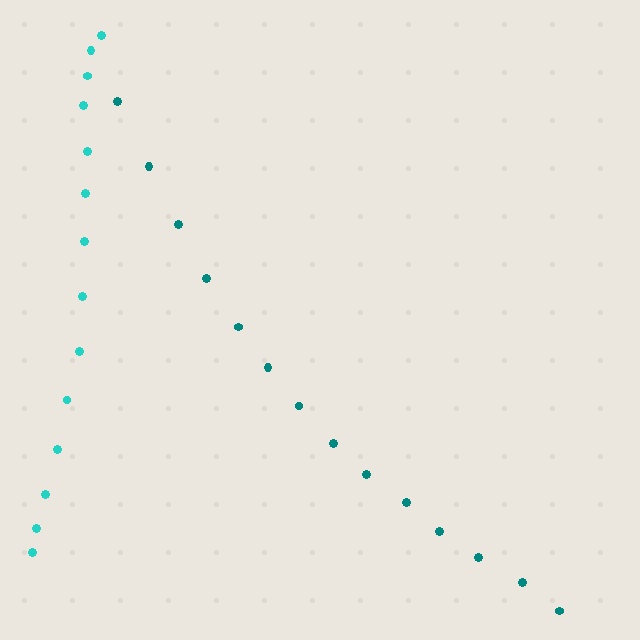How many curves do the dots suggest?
There are 2 distinct paths.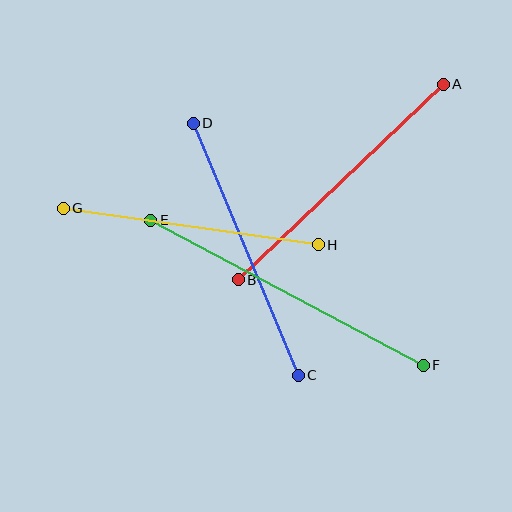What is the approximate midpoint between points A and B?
The midpoint is at approximately (341, 182) pixels.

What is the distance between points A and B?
The distance is approximately 283 pixels.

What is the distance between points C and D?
The distance is approximately 273 pixels.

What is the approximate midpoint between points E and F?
The midpoint is at approximately (287, 293) pixels.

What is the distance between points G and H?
The distance is approximately 258 pixels.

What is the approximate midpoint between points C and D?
The midpoint is at approximately (246, 249) pixels.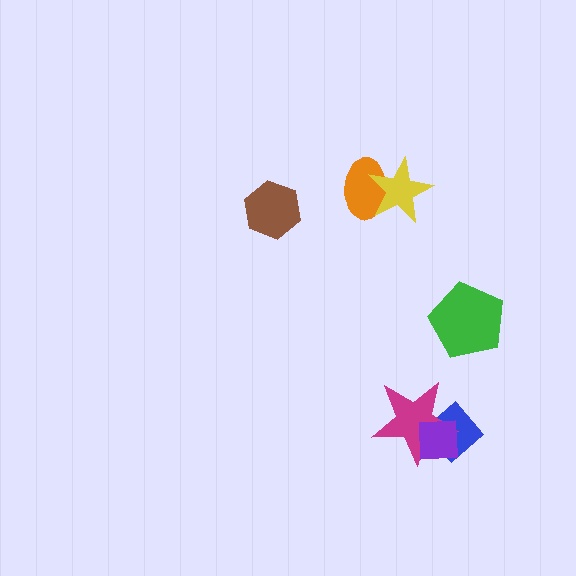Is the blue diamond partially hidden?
Yes, it is partially covered by another shape.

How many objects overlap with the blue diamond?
2 objects overlap with the blue diamond.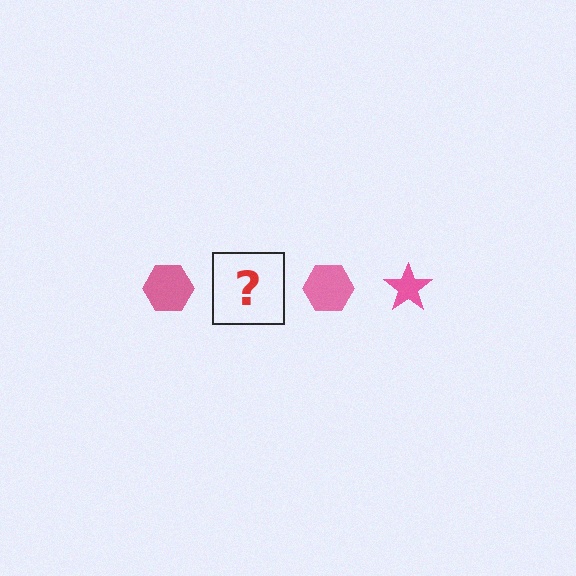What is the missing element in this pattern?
The missing element is a pink star.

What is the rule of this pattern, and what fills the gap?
The rule is that the pattern cycles through hexagon, star shapes in pink. The gap should be filled with a pink star.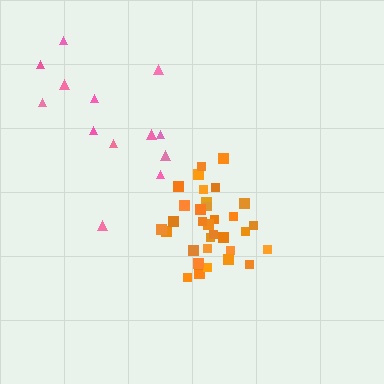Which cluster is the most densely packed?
Orange.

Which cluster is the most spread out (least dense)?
Pink.